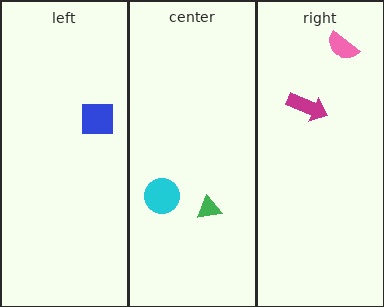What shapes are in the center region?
The green triangle, the cyan circle.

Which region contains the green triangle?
The center region.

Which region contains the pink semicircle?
The right region.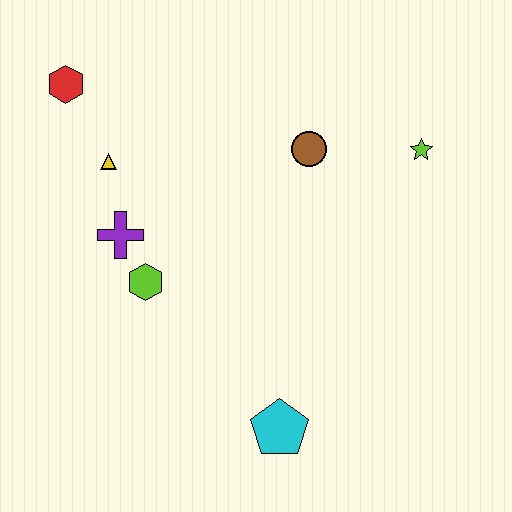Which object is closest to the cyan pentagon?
The lime hexagon is closest to the cyan pentagon.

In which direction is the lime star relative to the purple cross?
The lime star is to the right of the purple cross.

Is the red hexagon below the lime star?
No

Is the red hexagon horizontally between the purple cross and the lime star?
No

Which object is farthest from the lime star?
The red hexagon is farthest from the lime star.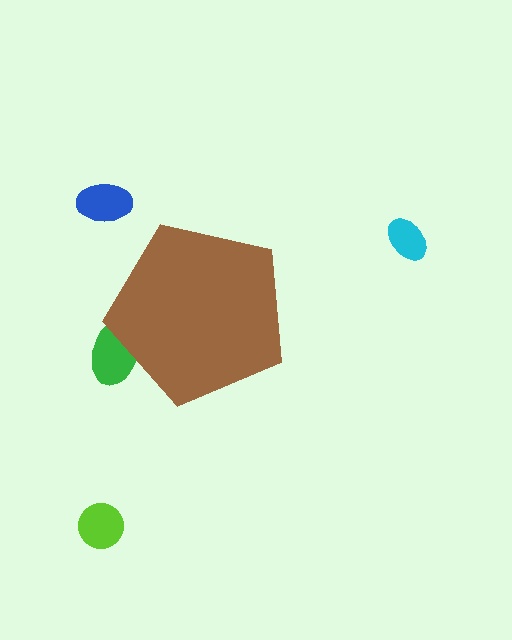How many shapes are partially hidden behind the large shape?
1 shape is partially hidden.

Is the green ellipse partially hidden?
Yes, the green ellipse is partially hidden behind the brown pentagon.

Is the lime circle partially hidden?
No, the lime circle is fully visible.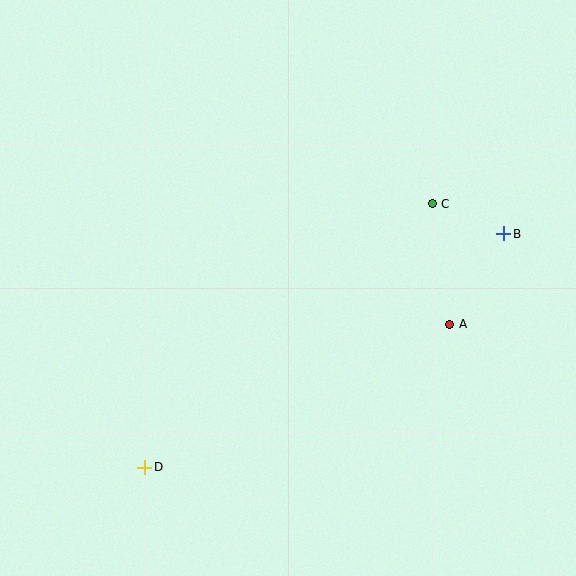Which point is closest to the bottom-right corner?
Point A is closest to the bottom-right corner.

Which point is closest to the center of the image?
Point A at (450, 324) is closest to the center.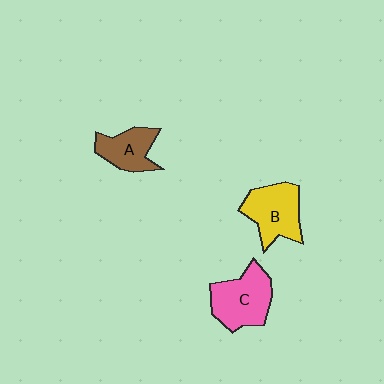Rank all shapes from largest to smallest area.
From largest to smallest: C (pink), B (yellow), A (brown).